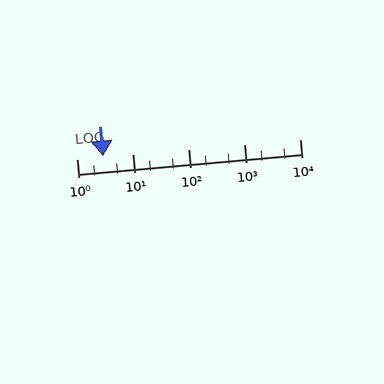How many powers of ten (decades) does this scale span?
The scale spans 4 decades, from 1 to 10000.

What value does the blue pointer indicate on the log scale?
The pointer indicates approximately 3.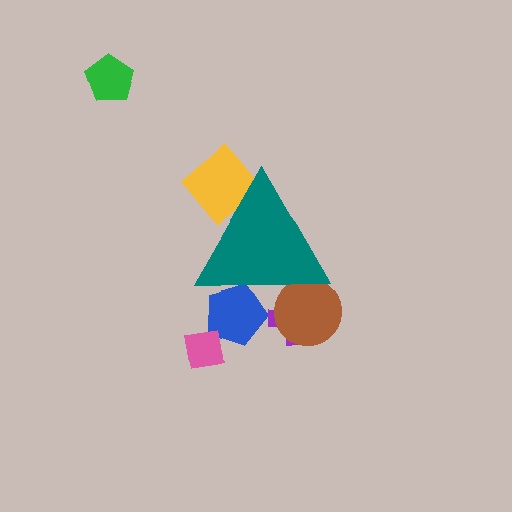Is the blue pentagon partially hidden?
Yes, the blue pentagon is partially hidden behind the teal triangle.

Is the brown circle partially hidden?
Yes, the brown circle is partially hidden behind the teal triangle.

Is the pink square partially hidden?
No, the pink square is fully visible.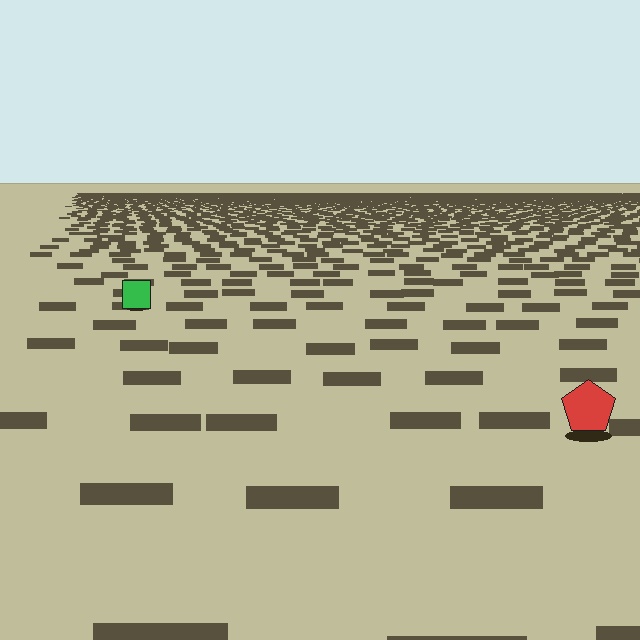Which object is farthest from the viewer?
The green square is farthest from the viewer. It appears smaller and the ground texture around it is denser.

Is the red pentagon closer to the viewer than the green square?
Yes. The red pentagon is closer — you can tell from the texture gradient: the ground texture is coarser near it.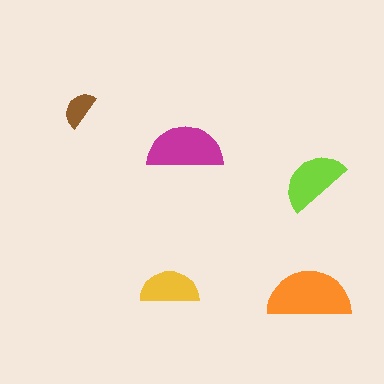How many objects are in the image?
There are 5 objects in the image.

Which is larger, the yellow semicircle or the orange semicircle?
The orange one.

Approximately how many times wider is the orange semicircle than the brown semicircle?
About 2 times wider.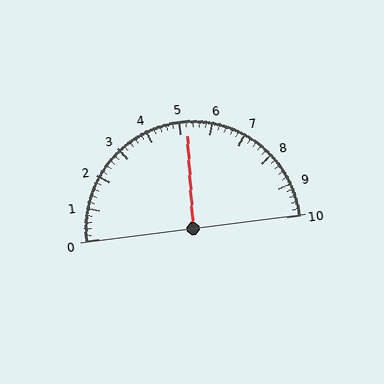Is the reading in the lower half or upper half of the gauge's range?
The reading is in the upper half of the range (0 to 10).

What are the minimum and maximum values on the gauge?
The gauge ranges from 0 to 10.